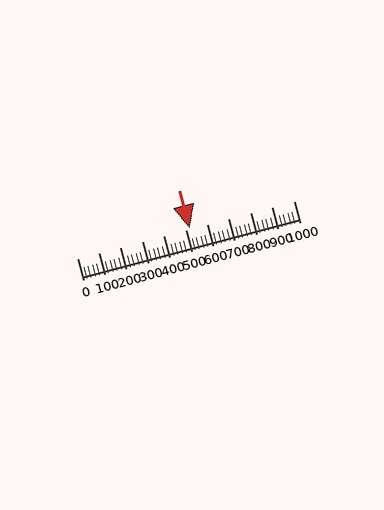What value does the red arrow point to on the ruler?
The red arrow points to approximately 520.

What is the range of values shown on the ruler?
The ruler shows values from 0 to 1000.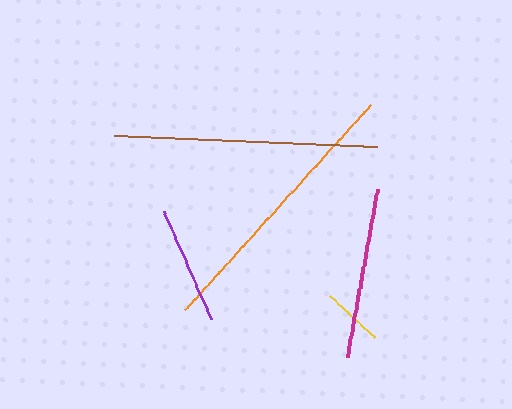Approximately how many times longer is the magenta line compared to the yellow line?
The magenta line is approximately 2.8 times the length of the yellow line.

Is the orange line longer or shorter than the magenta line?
The orange line is longer than the magenta line.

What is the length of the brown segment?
The brown segment is approximately 263 pixels long.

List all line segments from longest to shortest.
From longest to shortest: orange, brown, magenta, purple, yellow.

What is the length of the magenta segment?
The magenta segment is approximately 171 pixels long.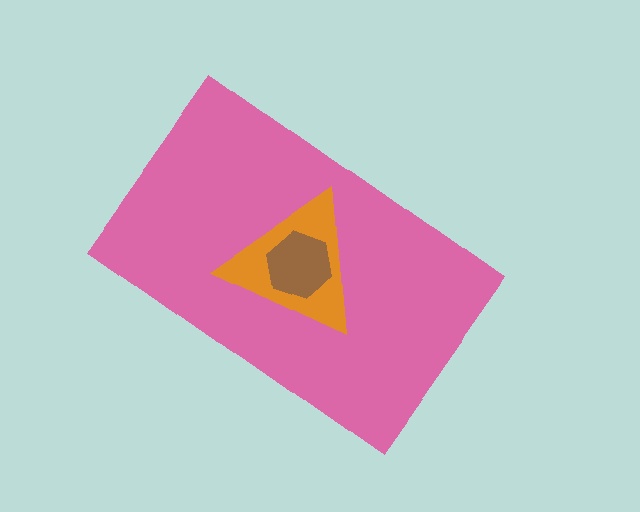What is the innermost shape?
The brown hexagon.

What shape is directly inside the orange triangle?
The brown hexagon.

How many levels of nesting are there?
3.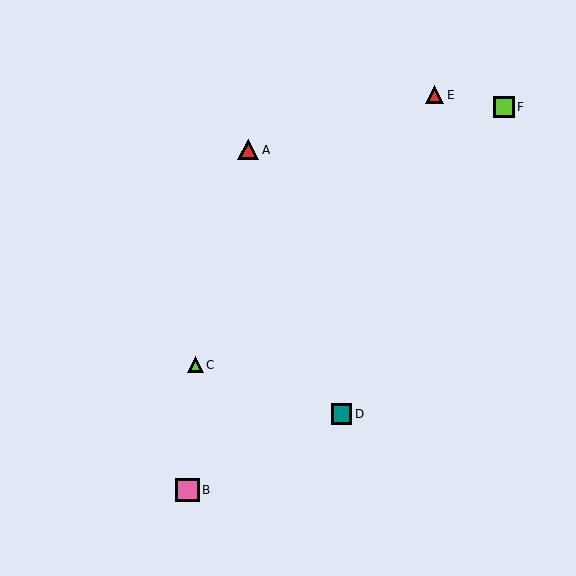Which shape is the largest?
The pink square (labeled B) is the largest.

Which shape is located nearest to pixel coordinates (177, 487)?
The pink square (labeled B) at (187, 490) is nearest to that location.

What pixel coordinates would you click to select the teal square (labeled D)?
Click at (342, 414) to select the teal square D.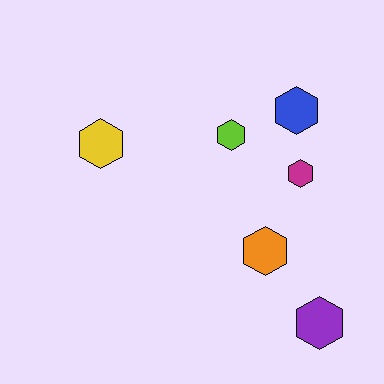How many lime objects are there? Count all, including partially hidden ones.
There is 1 lime object.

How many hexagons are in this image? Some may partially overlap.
There are 6 hexagons.